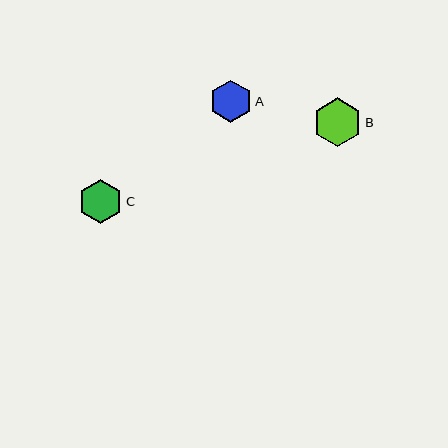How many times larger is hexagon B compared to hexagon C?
Hexagon B is approximately 1.1 times the size of hexagon C.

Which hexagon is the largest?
Hexagon B is the largest with a size of approximately 49 pixels.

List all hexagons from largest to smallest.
From largest to smallest: B, C, A.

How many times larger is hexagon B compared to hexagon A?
Hexagon B is approximately 1.2 times the size of hexagon A.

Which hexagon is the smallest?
Hexagon A is the smallest with a size of approximately 42 pixels.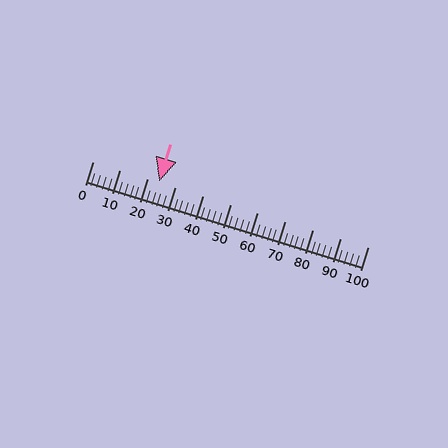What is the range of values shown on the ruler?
The ruler shows values from 0 to 100.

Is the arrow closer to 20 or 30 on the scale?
The arrow is closer to 20.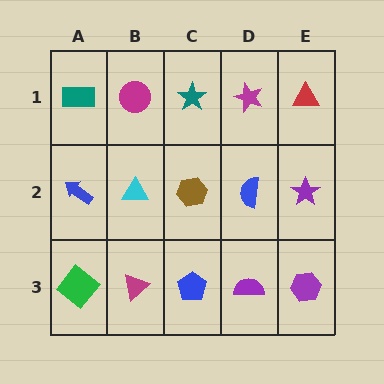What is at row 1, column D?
A magenta star.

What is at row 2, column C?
A brown hexagon.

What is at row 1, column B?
A magenta circle.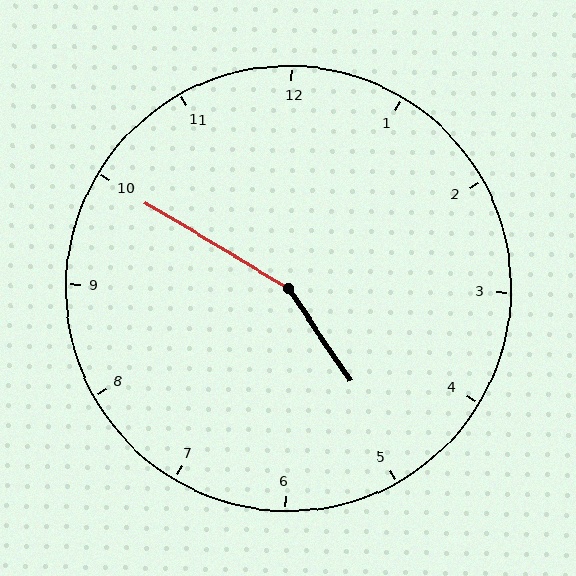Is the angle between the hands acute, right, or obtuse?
It is obtuse.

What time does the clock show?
4:50.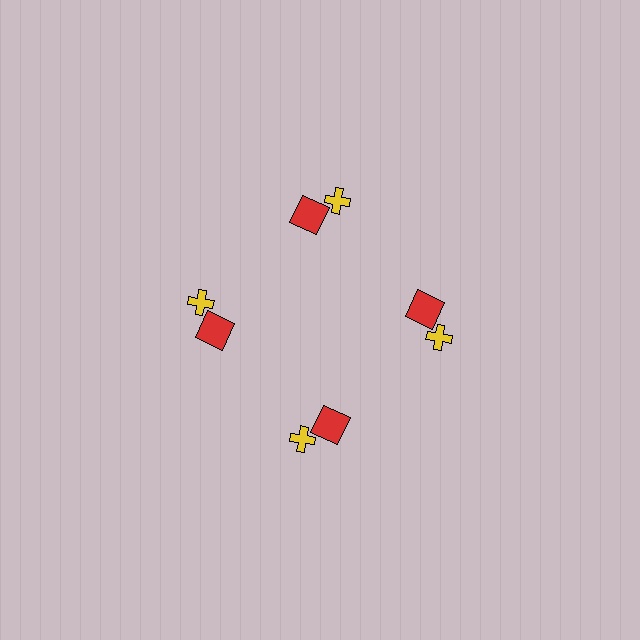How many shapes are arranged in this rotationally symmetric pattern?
There are 8 shapes, arranged in 4 groups of 2.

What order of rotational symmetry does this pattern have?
This pattern has 4-fold rotational symmetry.